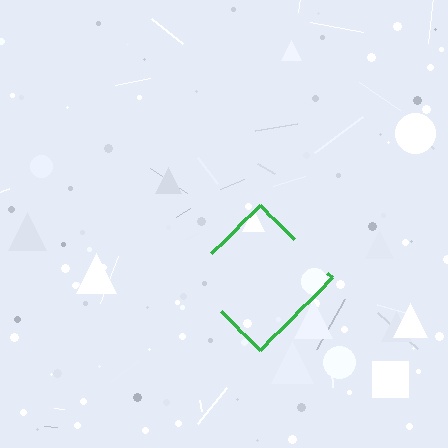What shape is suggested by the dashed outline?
The dashed outline suggests a diamond.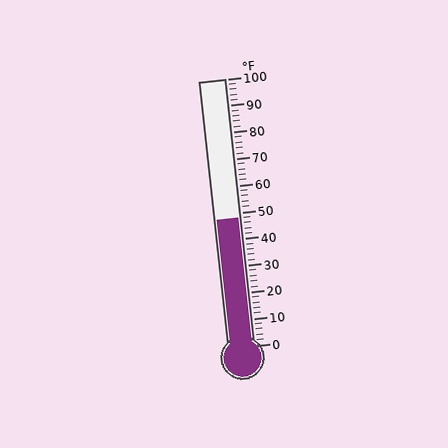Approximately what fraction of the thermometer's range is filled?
The thermometer is filled to approximately 50% of its range.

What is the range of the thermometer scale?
The thermometer scale ranges from 0°F to 100°F.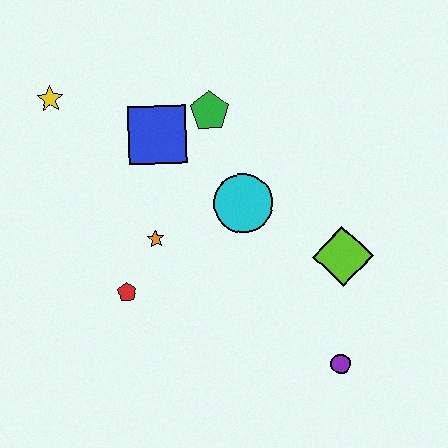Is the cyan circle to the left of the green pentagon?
No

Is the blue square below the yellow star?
Yes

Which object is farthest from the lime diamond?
The yellow star is farthest from the lime diamond.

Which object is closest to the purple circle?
The lime diamond is closest to the purple circle.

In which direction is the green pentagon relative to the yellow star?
The green pentagon is to the right of the yellow star.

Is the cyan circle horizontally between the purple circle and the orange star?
Yes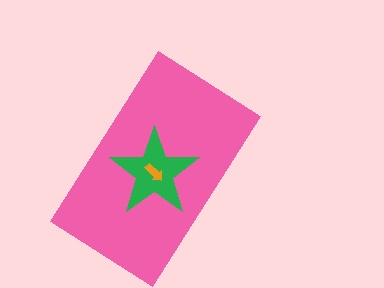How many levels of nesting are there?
3.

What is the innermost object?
The orange arrow.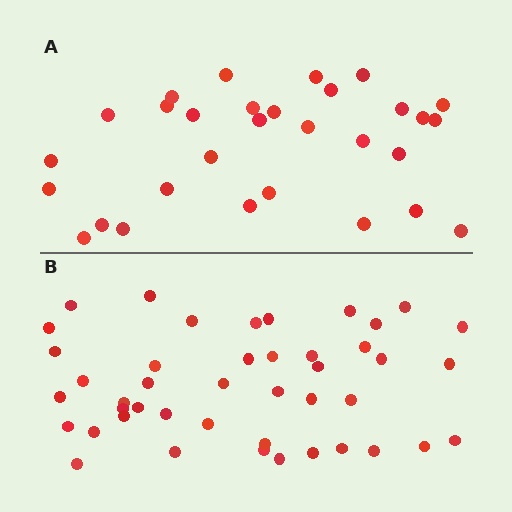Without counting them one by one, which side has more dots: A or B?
Region B (the bottom region) has more dots.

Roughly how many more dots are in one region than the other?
Region B has approximately 15 more dots than region A.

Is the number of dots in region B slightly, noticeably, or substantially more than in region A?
Region B has substantially more. The ratio is roughly 1.5 to 1.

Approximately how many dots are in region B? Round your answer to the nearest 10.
About 40 dots. (The exact count is 44, which rounds to 40.)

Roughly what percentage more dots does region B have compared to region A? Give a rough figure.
About 45% more.